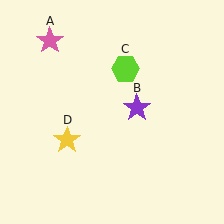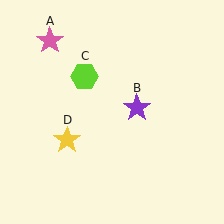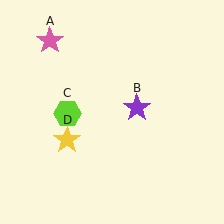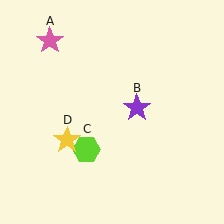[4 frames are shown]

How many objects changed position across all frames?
1 object changed position: lime hexagon (object C).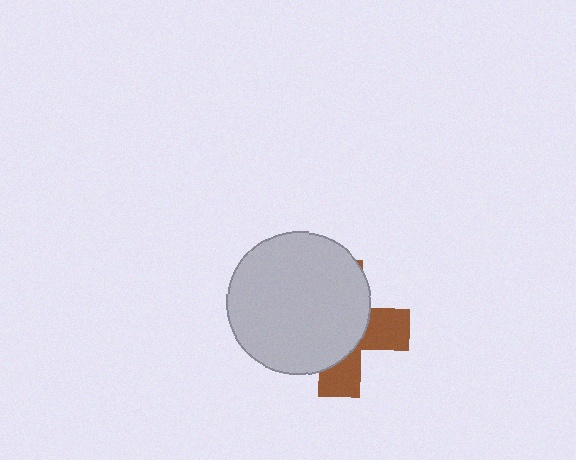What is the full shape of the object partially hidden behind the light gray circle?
The partially hidden object is a brown cross.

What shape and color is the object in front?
The object in front is a light gray circle.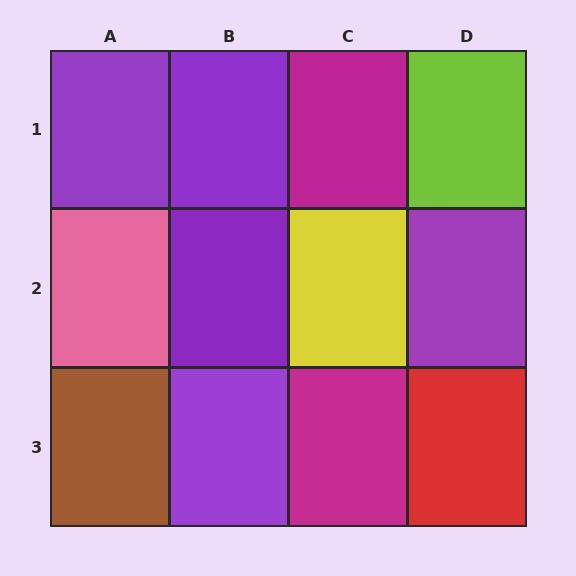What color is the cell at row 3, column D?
Red.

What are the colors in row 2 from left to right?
Pink, purple, yellow, purple.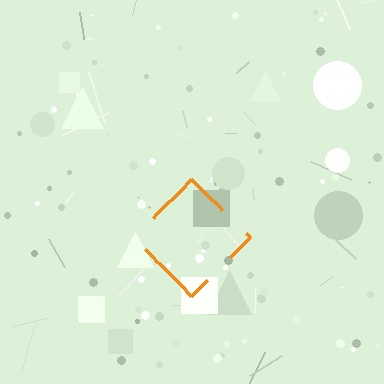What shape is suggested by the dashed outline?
The dashed outline suggests a diamond.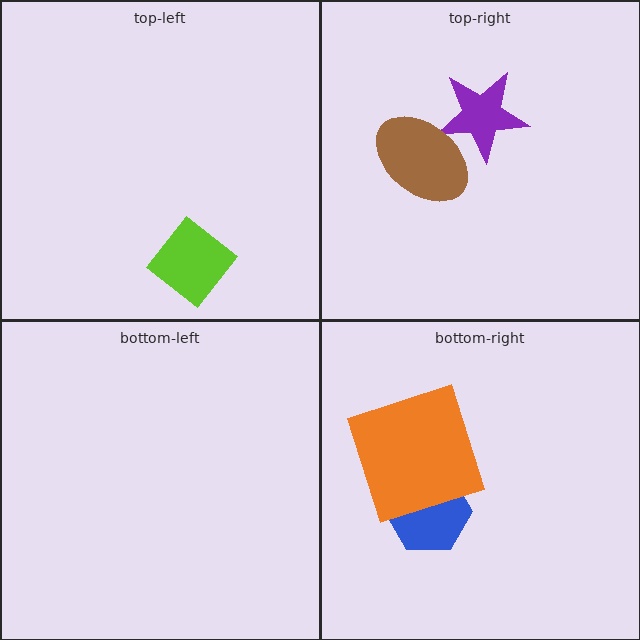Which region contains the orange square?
The bottom-right region.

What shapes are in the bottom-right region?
The blue hexagon, the orange square.